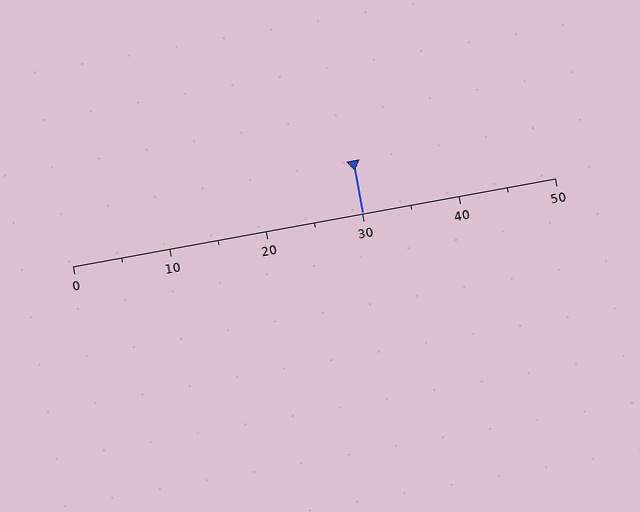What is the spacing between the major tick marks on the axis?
The major ticks are spaced 10 apart.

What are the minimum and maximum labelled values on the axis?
The axis runs from 0 to 50.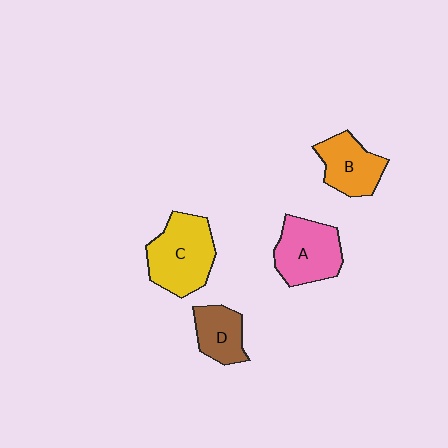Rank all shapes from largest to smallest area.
From largest to smallest: C (yellow), A (pink), B (orange), D (brown).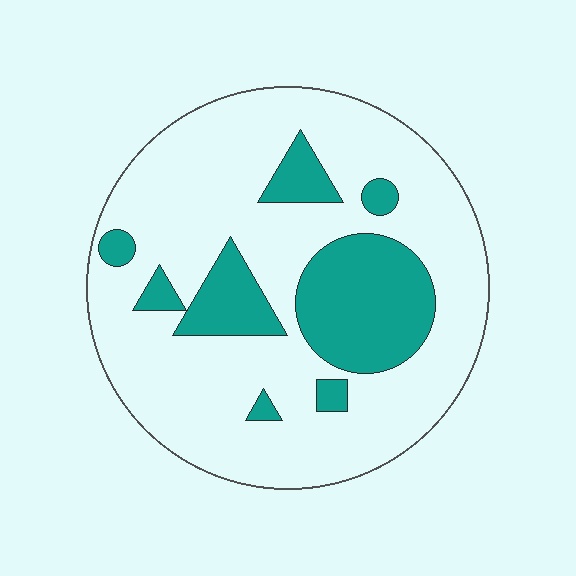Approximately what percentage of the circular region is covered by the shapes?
Approximately 25%.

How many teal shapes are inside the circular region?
8.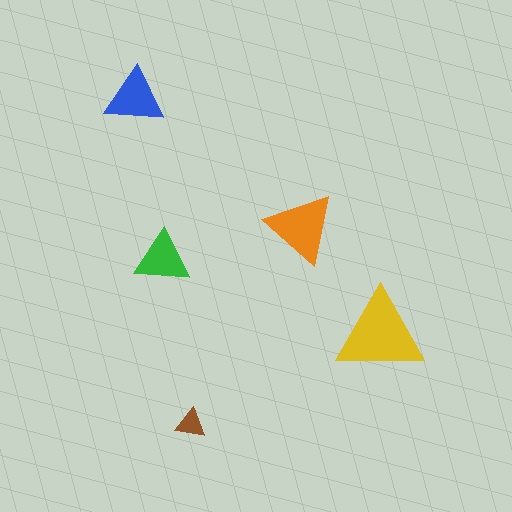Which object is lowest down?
The brown triangle is bottommost.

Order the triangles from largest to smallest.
the yellow one, the orange one, the blue one, the green one, the brown one.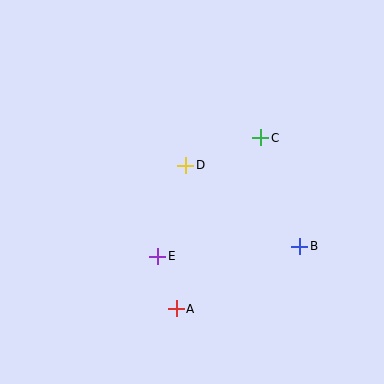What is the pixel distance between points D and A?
The distance between D and A is 144 pixels.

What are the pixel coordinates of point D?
Point D is at (186, 165).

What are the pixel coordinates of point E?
Point E is at (158, 256).